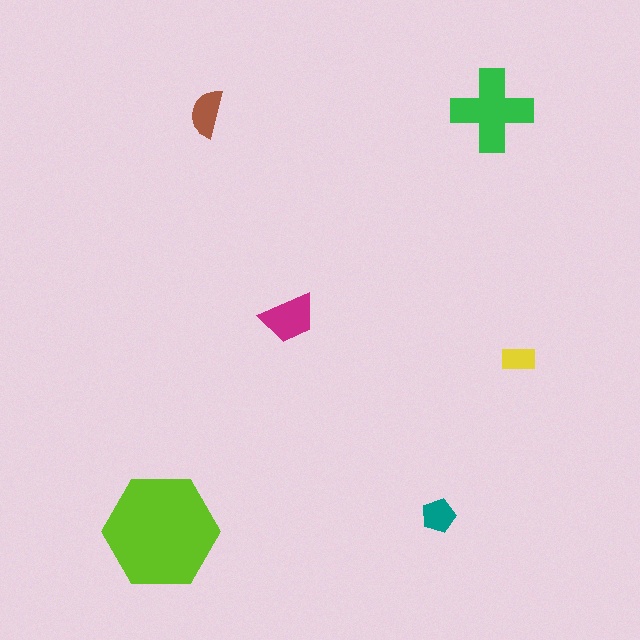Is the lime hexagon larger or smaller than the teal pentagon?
Larger.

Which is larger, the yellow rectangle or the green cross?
The green cross.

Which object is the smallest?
The yellow rectangle.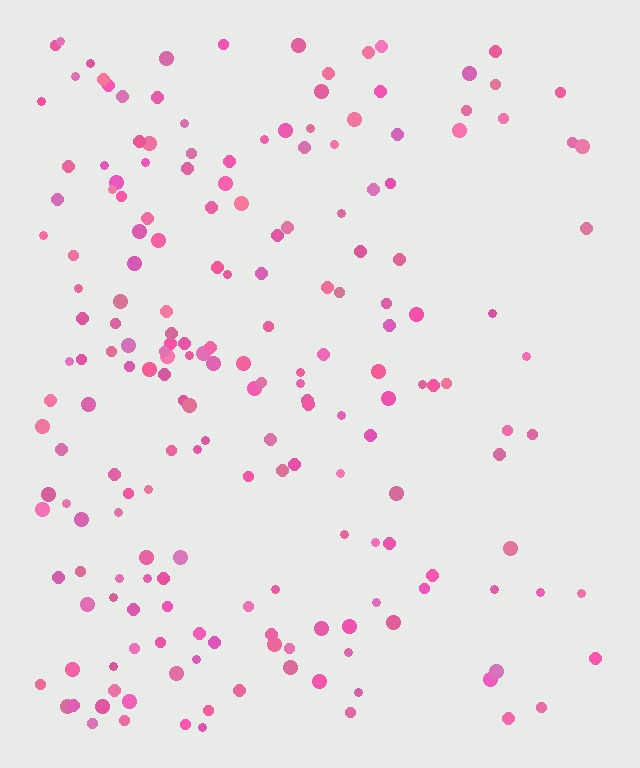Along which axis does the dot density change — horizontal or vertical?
Horizontal.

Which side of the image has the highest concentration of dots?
The left.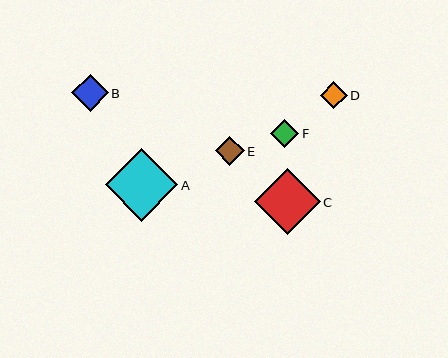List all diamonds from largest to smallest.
From largest to smallest: A, C, B, E, F, D.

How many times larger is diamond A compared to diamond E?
Diamond A is approximately 2.5 times the size of diamond E.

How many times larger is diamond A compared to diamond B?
Diamond A is approximately 2.0 times the size of diamond B.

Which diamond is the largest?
Diamond A is the largest with a size of approximately 72 pixels.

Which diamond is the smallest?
Diamond D is the smallest with a size of approximately 27 pixels.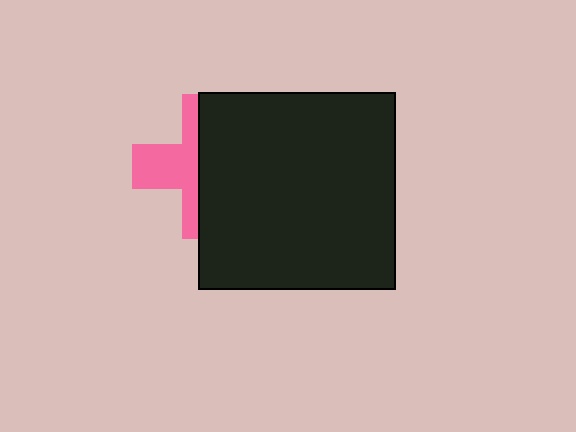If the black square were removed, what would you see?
You would see the complete pink cross.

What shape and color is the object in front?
The object in front is a black square.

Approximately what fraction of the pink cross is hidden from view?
Roughly 58% of the pink cross is hidden behind the black square.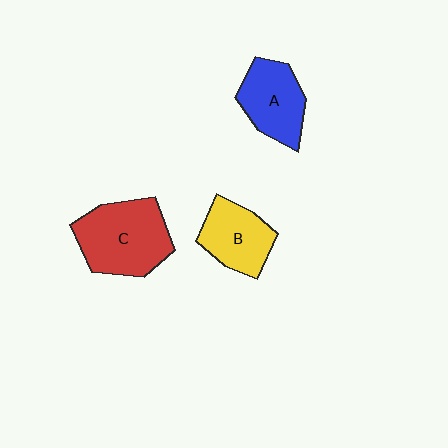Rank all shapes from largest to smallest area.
From largest to smallest: C (red), A (blue), B (yellow).